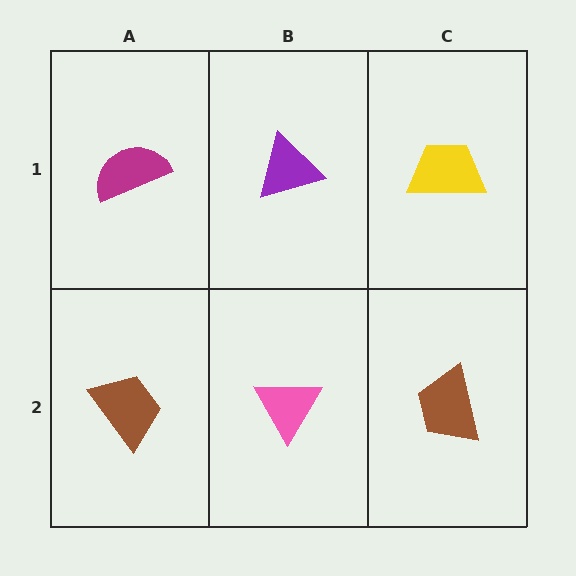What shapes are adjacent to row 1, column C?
A brown trapezoid (row 2, column C), a purple triangle (row 1, column B).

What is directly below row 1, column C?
A brown trapezoid.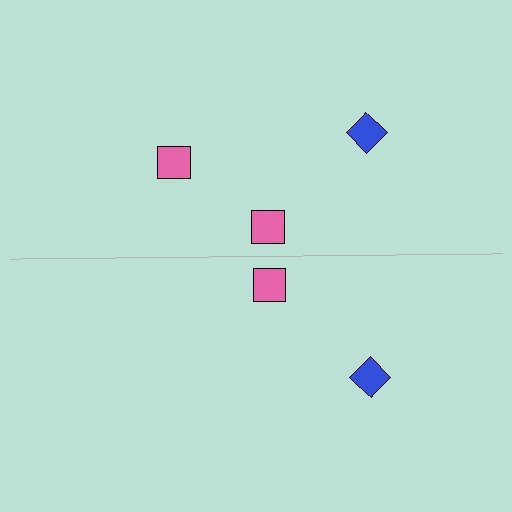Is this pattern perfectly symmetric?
No, the pattern is not perfectly symmetric. A pink square is missing from the bottom side.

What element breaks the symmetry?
A pink square is missing from the bottom side.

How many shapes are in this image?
There are 5 shapes in this image.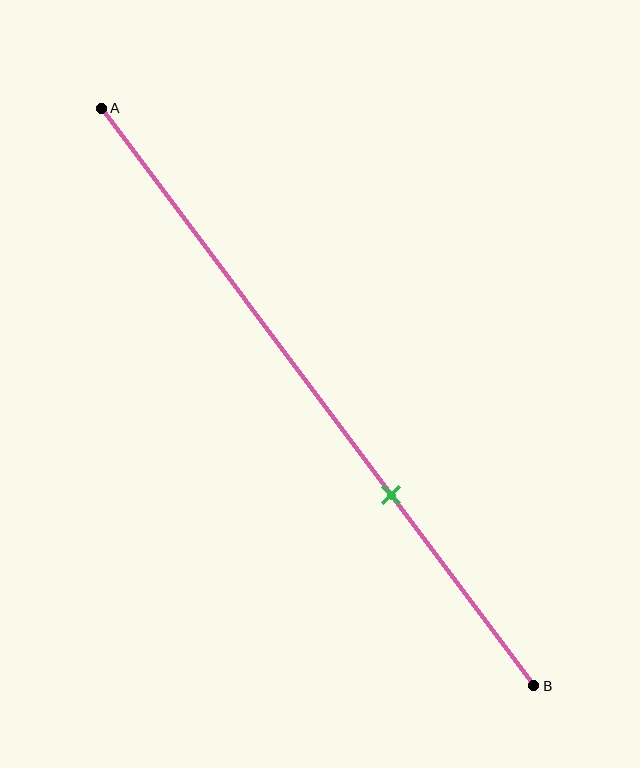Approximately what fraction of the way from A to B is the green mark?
The green mark is approximately 65% of the way from A to B.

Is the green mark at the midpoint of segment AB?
No, the mark is at about 65% from A, not at the 50% midpoint.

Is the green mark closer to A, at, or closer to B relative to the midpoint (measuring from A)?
The green mark is closer to point B than the midpoint of segment AB.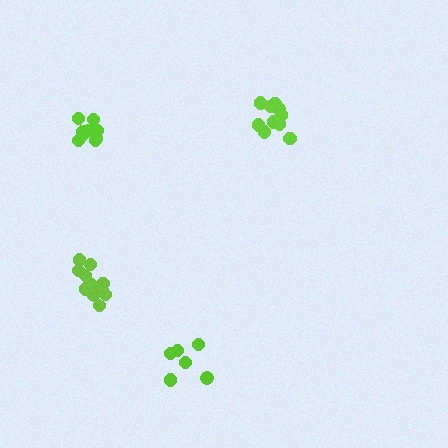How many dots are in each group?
Group 1: 9 dots, Group 2: 6 dots, Group 3: 10 dots, Group 4: 11 dots (36 total).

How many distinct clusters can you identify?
There are 4 distinct clusters.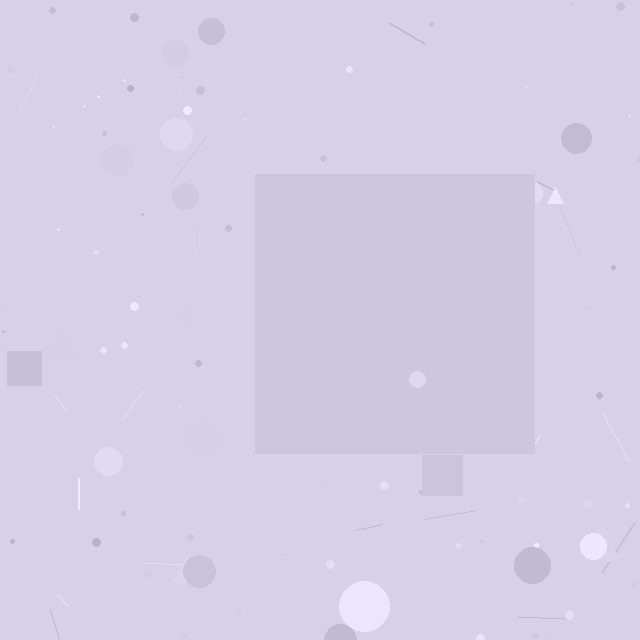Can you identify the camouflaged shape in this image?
The camouflaged shape is a square.